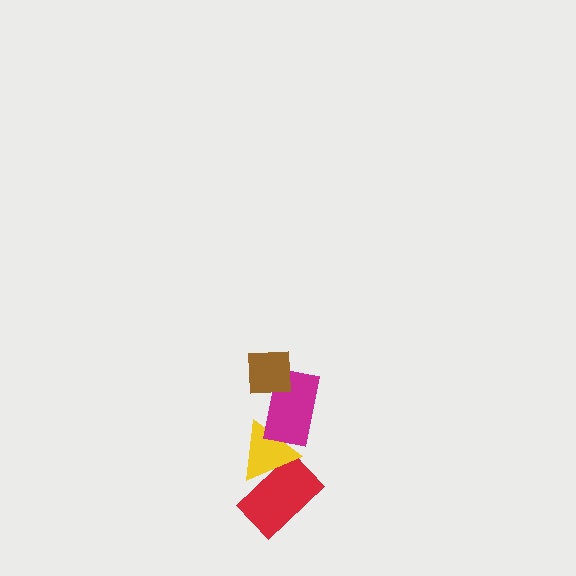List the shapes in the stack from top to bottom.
From top to bottom: the brown square, the magenta rectangle, the yellow triangle, the red rectangle.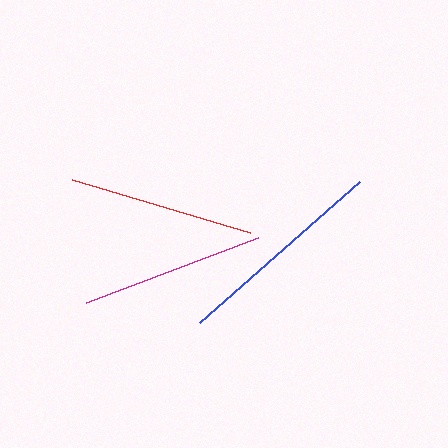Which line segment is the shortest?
The magenta line is the shortest at approximately 184 pixels.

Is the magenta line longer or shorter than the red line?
The red line is longer than the magenta line.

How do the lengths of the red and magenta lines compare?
The red and magenta lines are approximately the same length.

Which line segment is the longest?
The blue line is the longest at approximately 213 pixels.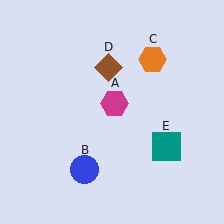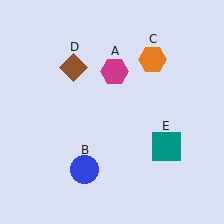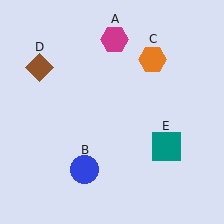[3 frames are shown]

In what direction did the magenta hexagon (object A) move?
The magenta hexagon (object A) moved up.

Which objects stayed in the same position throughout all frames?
Blue circle (object B) and orange hexagon (object C) and teal square (object E) remained stationary.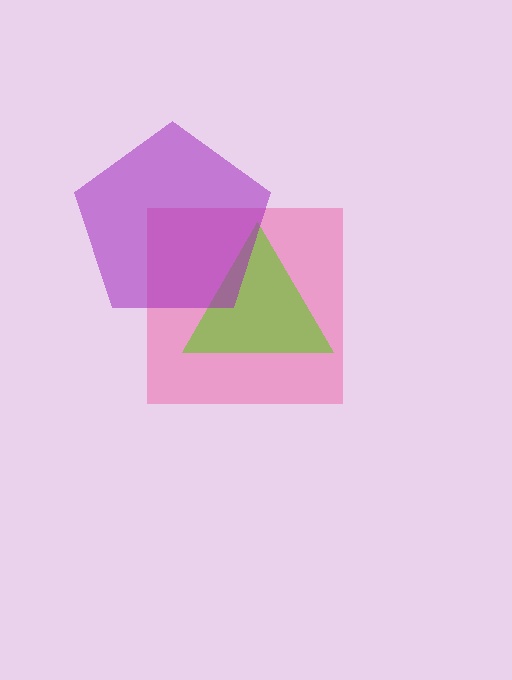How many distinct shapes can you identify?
There are 3 distinct shapes: a pink square, a lime triangle, a purple pentagon.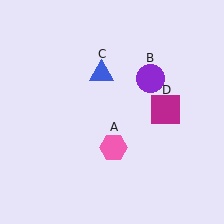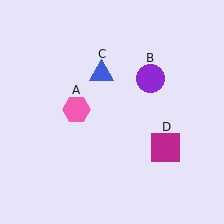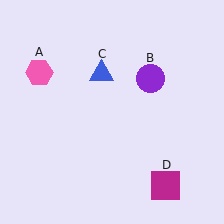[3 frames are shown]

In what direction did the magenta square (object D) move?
The magenta square (object D) moved down.